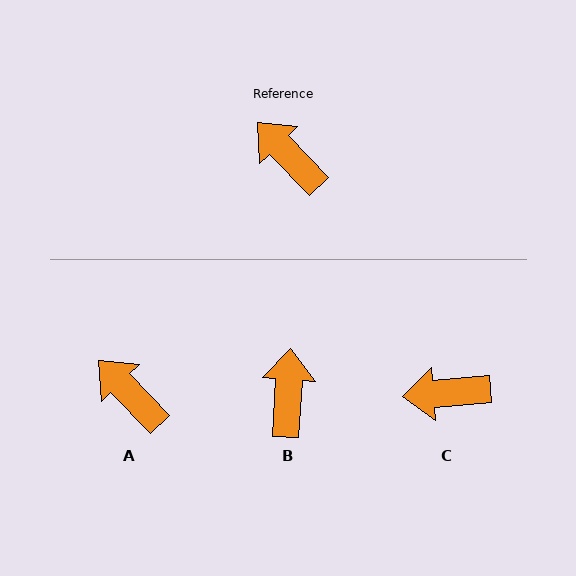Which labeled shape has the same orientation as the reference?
A.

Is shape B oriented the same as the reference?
No, it is off by about 48 degrees.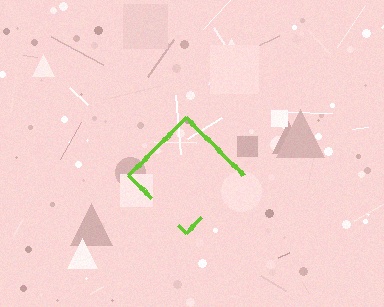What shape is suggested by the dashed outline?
The dashed outline suggests a diamond.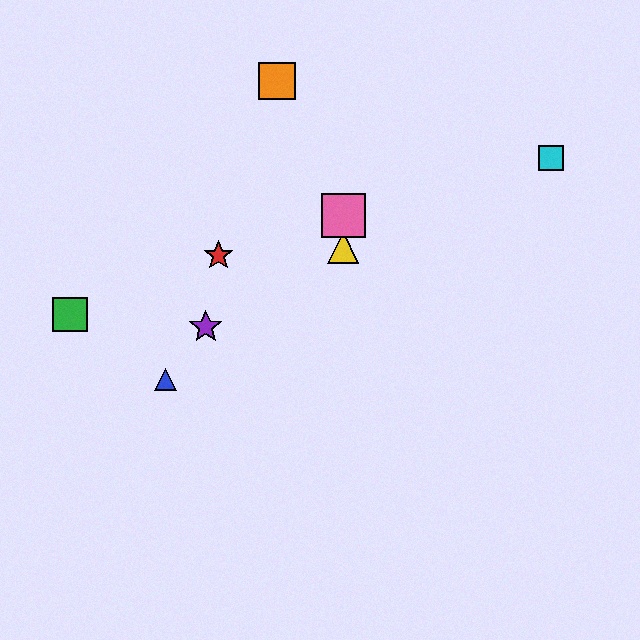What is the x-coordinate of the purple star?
The purple star is at x≈206.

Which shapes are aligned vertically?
The yellow triangle, the pink square are aligned vertically.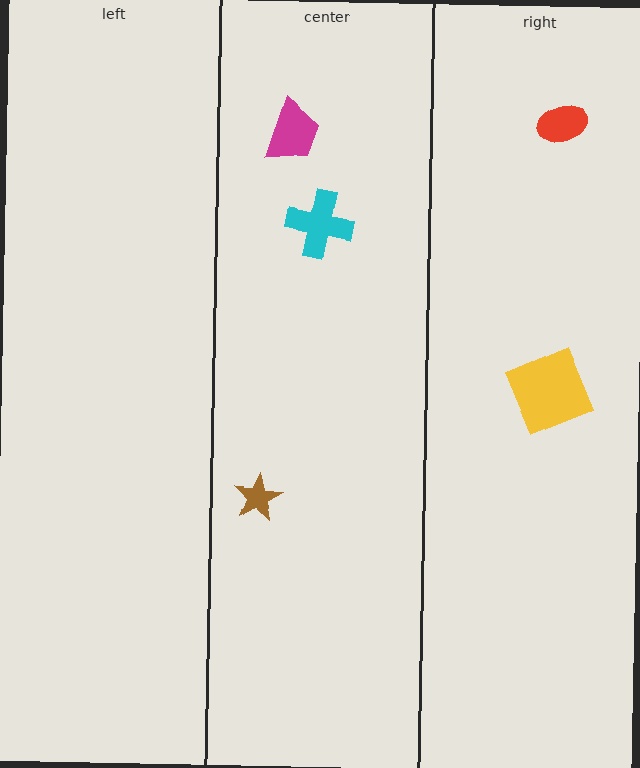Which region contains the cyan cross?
The center region.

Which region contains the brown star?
The center region.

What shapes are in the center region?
The magenta trapezoid, the brown star, the cyan cross.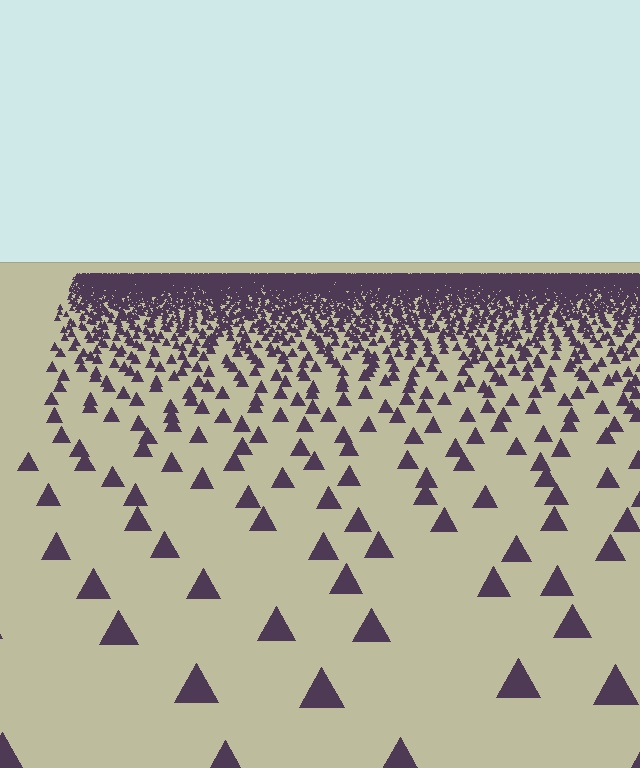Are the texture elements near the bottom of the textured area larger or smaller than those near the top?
Larger. Near the bottom, elements are closer to the viewer and appear at a bigger on-screen size.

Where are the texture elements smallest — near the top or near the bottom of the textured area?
Near the top.